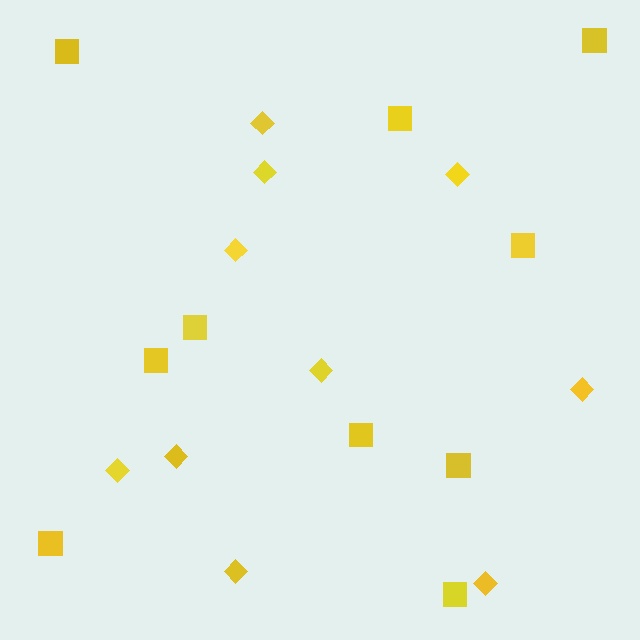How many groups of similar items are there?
There are 2 groups: one group of diamonds (10) and one group of squares (10).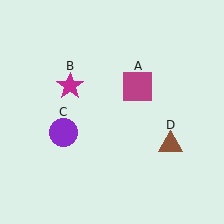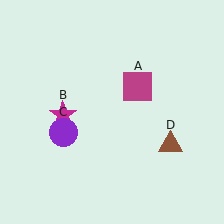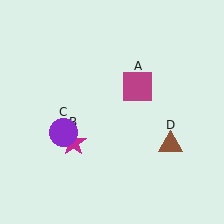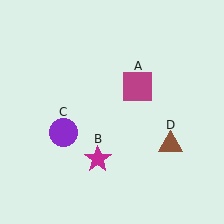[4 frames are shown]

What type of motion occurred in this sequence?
The magenta star (object B) rotated counterclockwise around the center of the scene.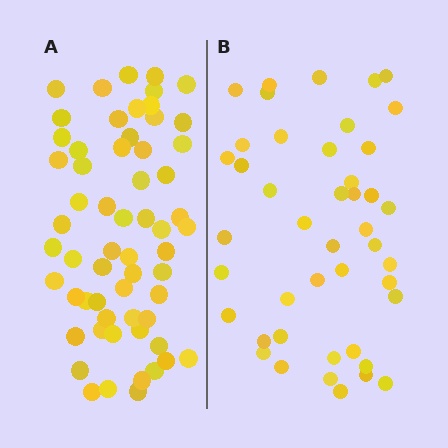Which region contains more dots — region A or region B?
Region A (the left region) has more dots.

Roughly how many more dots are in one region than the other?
Region A has approximately 15 more dots than region B.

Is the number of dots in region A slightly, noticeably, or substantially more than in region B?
Region A has noticeably more, but not dramatically so. The ratio is roughly 1.4 to 1.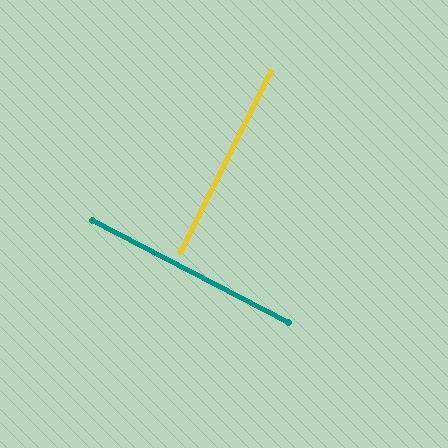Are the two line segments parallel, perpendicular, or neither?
Perpendicular — they meet at approximately 89°.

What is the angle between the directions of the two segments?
Approximately 89 degrees.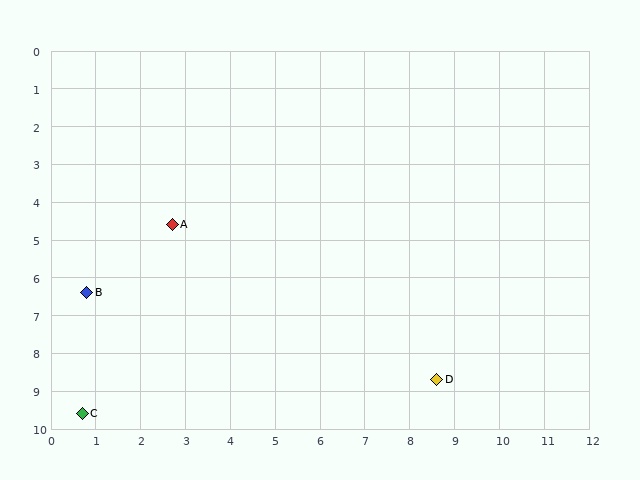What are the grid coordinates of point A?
Point A is at approximately (2.7, 4.6).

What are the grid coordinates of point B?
Point B is at approximately (0.8, 6.4).